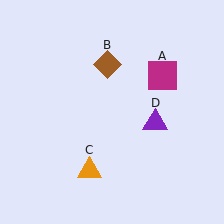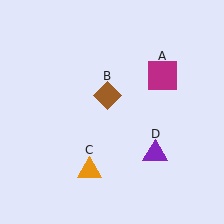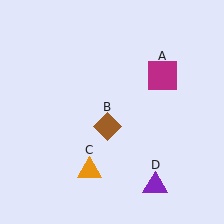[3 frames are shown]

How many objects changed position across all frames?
2 objects changed position: brown diamond (object B), purple triangle (object D).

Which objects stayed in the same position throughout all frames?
Magenta square (object A) and orange triangle (object C) remained stationary.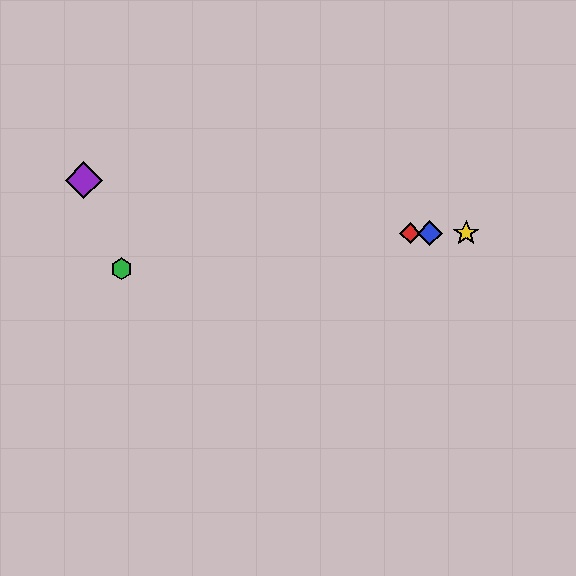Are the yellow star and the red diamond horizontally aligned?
Yes, both are at y≈233.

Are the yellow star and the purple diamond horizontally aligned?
No, the yellow star is at y≈233 and the purple diamond is at y≈180.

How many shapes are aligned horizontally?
3 shapes (the red diamond, the blue diamond, the yellow star) are aligned horizontally.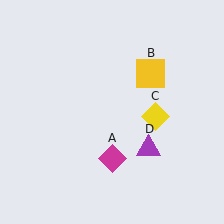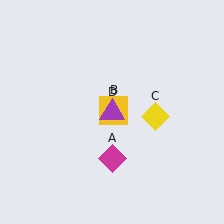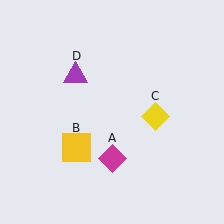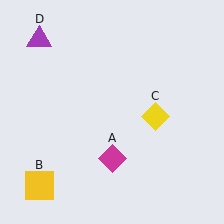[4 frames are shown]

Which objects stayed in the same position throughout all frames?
Magenta diamond (object A) and yellow diamond (object C) remained stationary.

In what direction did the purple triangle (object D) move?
The purple triangle (object D) moved up and to the left.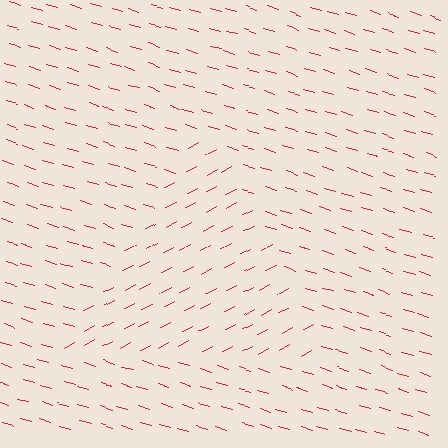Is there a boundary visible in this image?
Yes, there is a texture boundary formed by a change in line orientation.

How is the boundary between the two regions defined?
The boundary is defined purely by a change in line orientation (approximately 45 degrees difference). All lines are the same color and thickness.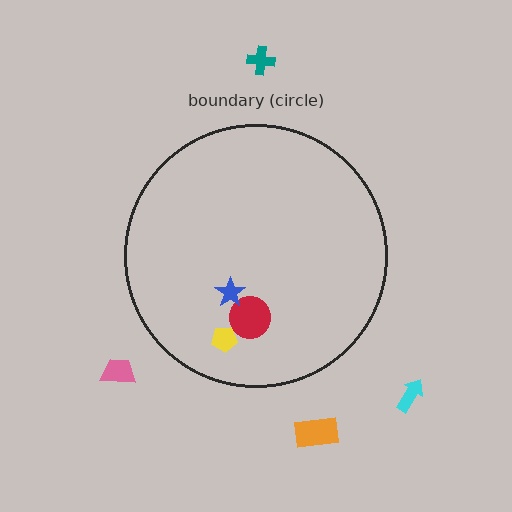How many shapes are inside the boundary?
3 inside, 4 outside.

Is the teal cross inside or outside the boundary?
Outside.